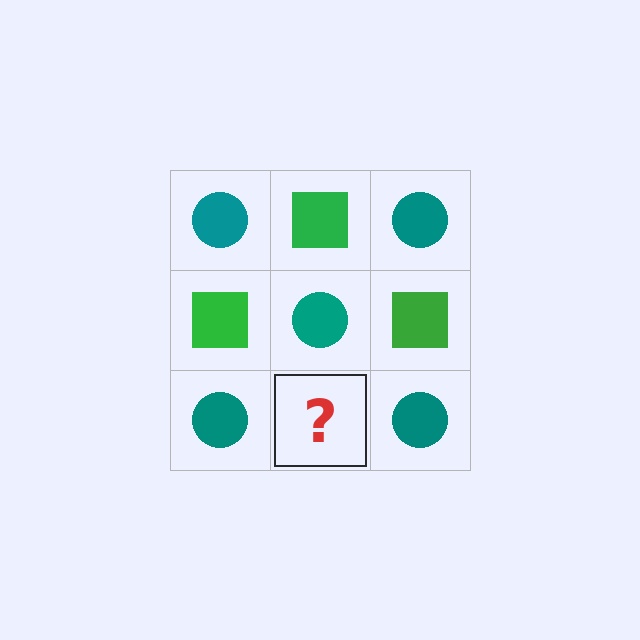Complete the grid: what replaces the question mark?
The question mark should be replaced with a green square.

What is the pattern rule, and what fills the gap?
The rule is that it alternates teal circle and green square in a checkerboard pattern. The gap should be filled with a green square.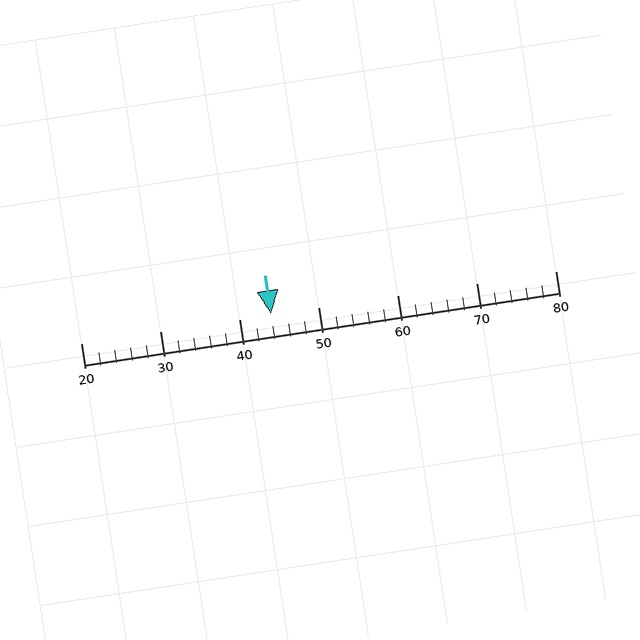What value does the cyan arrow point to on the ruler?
The cyan arrow points to approximately 44.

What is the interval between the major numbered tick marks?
The major tick marks are spaced 10 units apart.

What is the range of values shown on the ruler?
The ruler shows values from 20 to 80.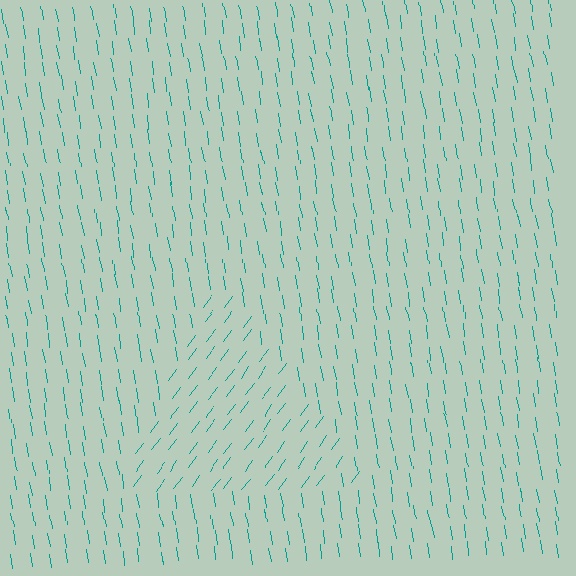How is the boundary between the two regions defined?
The boundary is defined purely by a change in line orientation (approximately 45 degrees difference). All lines are the same color and thickness.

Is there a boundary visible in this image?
Yes, there is a texture boundary formed by a change in line orientation.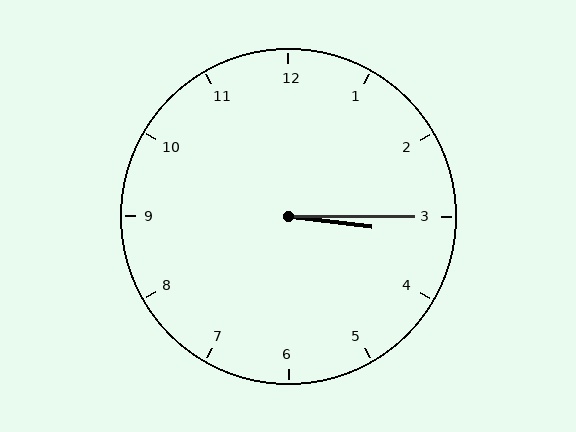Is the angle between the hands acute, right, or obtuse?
It is acute.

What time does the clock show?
3:15.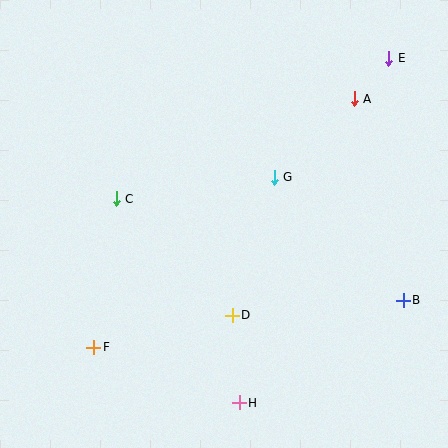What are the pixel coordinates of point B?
Point B is at (403, 300).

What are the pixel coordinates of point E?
Point E is at (389, 58).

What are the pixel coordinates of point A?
Point A is at (354, 99).